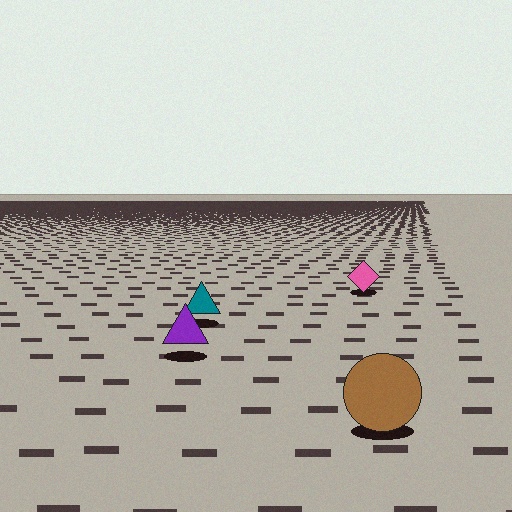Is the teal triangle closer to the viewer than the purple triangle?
No. The purple triangle is closer — you can tell from the texture gradient: the ground texture is coarser near it.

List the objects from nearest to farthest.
From nearest to farthest: the brown circle, the purple triangle, the teal triangle, the pink diamond.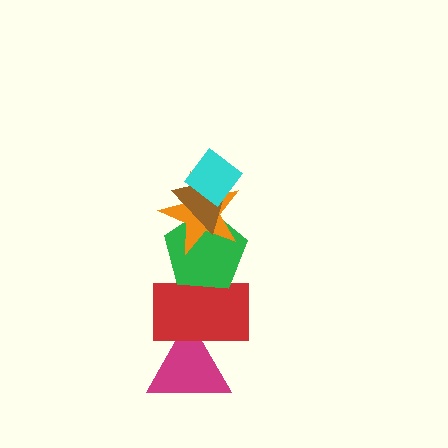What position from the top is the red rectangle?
The red rectangle is 5th from the top.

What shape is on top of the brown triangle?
The cyan diamond is on top of the brown triangle.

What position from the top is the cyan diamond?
The cyan diamond is 1st from the top.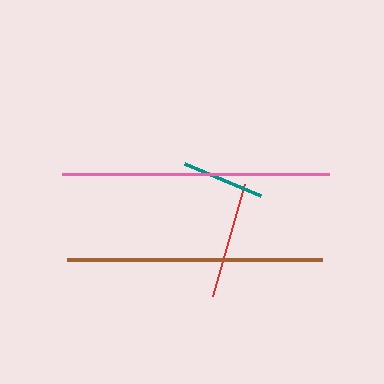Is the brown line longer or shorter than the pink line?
The pink line is longer than the brown line.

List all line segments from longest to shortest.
From longest to shortest: pink, brown, red, teal.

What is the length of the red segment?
The red segment is approximately 117 pixels long.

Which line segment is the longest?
The pink line is the longest at approximately 267 pixels.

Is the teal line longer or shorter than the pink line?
The pink line is longer than the teal line.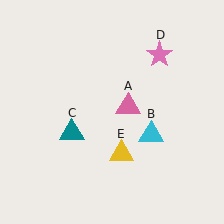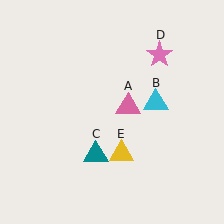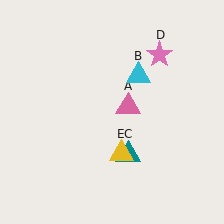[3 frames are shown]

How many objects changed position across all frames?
2 objects changed position: cyan triangle (object B), teal triangle (object C).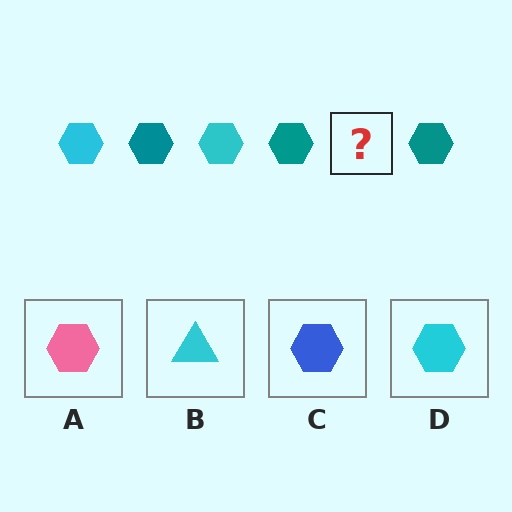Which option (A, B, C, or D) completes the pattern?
D.